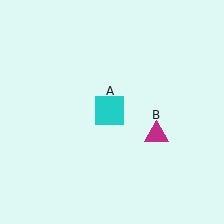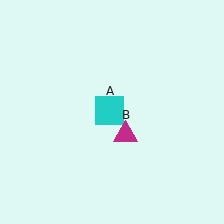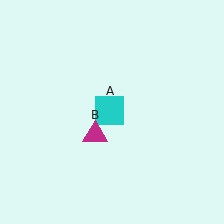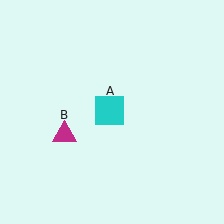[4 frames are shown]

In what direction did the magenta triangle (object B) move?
The magenta triangle (object B) moved left.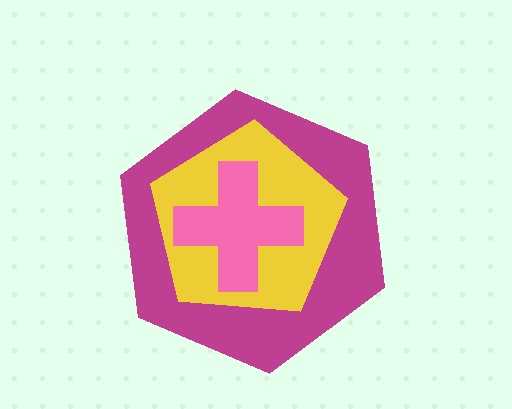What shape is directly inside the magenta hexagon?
The yellow pentagon.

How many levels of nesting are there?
3.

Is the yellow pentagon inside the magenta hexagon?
Yes.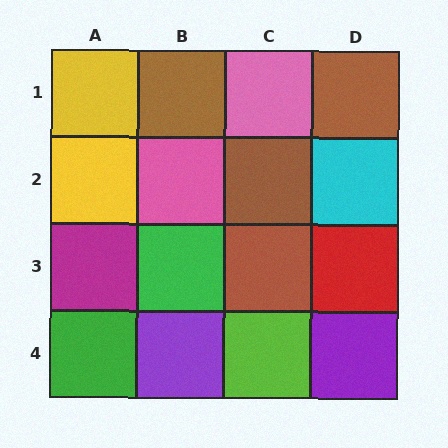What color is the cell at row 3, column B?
Green.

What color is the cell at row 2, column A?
Yellow.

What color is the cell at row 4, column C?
Lime.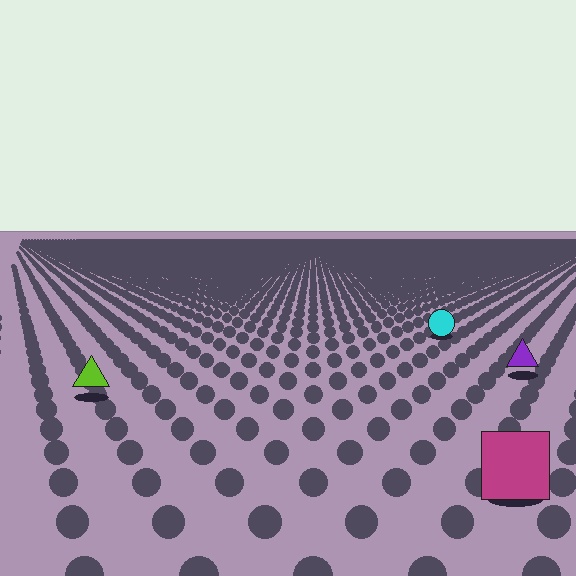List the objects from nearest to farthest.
From nearest to farthest: the magenta square, the lime triangle, the purple triangle, the cyan circle.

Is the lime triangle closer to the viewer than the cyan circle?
Yes. The lime triangle is closer — you can tell from the texture gradient: the ground texture is coarser near it.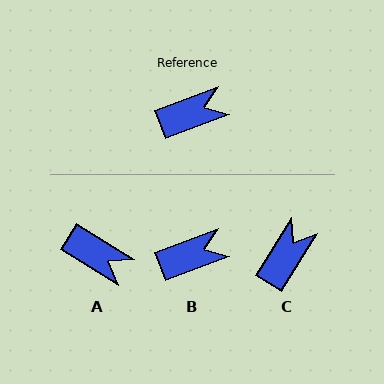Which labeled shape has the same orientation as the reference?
B.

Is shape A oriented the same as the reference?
No, it is off by about 53 degrees.